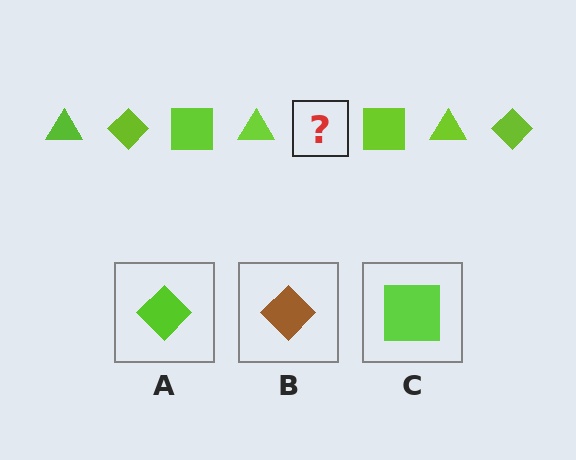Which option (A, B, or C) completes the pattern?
A.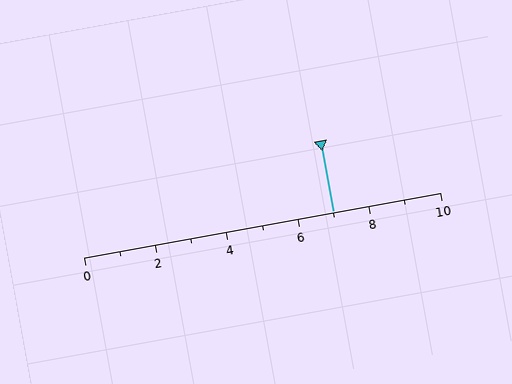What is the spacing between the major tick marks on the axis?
The major ticks are spaced 2 apart.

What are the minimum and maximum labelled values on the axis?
The axis runs from 0 to 10.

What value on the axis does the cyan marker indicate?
The marker indicates approximately 7.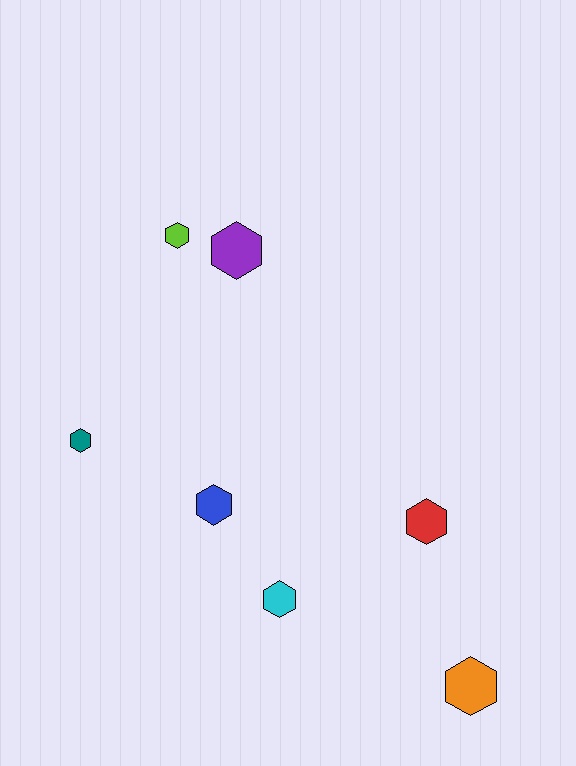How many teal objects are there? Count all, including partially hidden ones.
There is 1 teal object.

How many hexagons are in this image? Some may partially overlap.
There are 7 hexagons.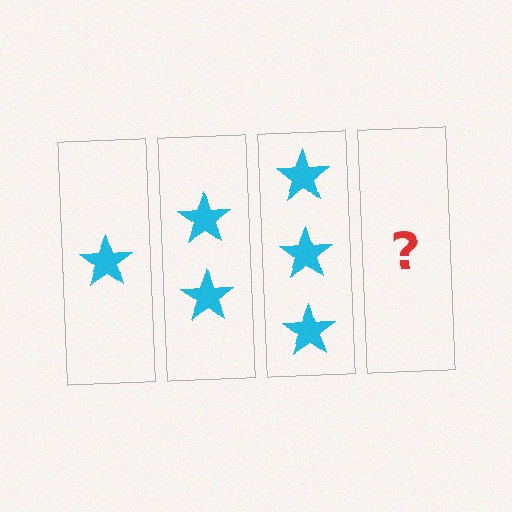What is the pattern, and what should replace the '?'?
The pattern is that each step adds one more star. The '?' should be 4 stars.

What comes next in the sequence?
The next element should be 4 stars.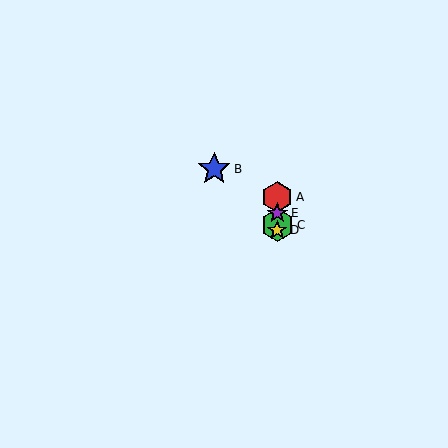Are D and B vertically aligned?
No, D is at x≈277 and B is at x≈214.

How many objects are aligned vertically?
4 objects (A, C, D, E) are aligned vertically.